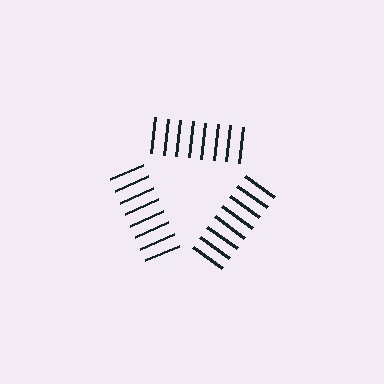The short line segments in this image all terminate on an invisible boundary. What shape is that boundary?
An illusory triangle — the line segments terminate on its edges but no continuous stroke is drawn.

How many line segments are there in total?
24 — 8 along each of the 3 edges.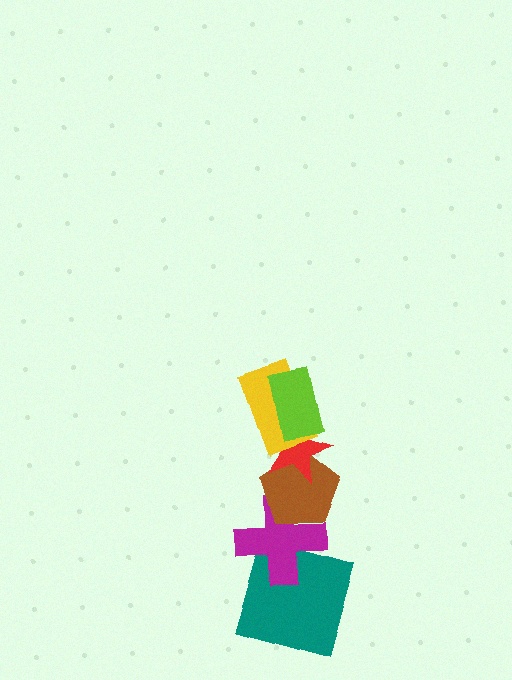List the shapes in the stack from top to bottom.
From top to bottom: the lime rectangle, the yellow rectangle, the red star, the brown pentagon, the magenta cross, the teal square.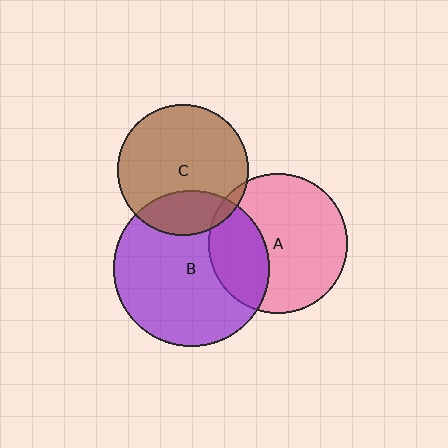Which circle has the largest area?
Circle B (purple).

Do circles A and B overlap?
Yes.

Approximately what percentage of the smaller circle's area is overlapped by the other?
Approximately 30%.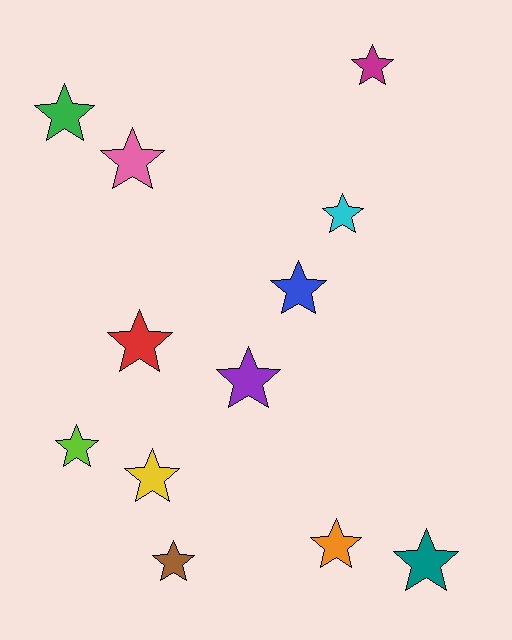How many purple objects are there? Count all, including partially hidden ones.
There is 1 purple object.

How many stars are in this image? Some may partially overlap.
There are 12 stars.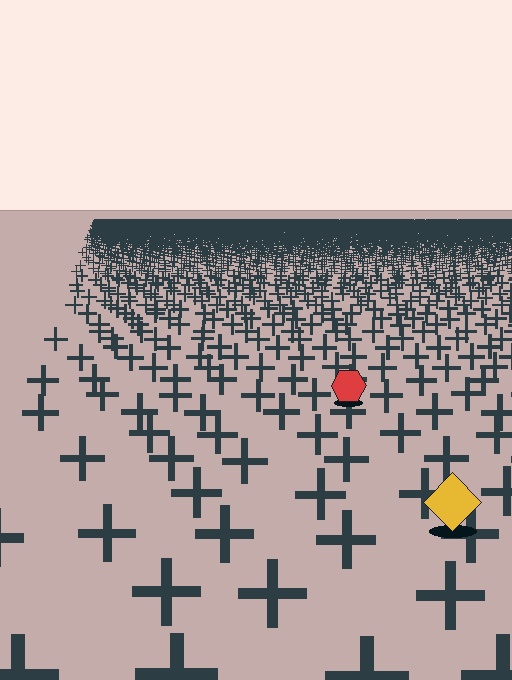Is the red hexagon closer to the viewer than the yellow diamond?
No. The yellow diamond is closer — you can tell from the texture gradient: the ground texture is coarser near it.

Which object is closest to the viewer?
The yellow diamond is closest. The texture marks near it are larger and more spread out.